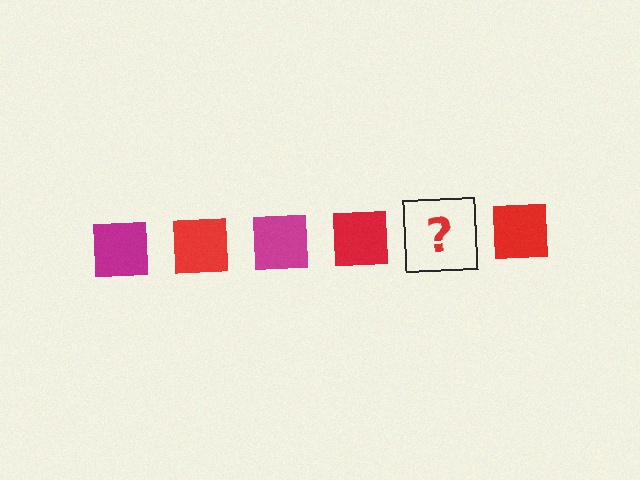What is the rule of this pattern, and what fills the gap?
The rule is that the pattern cycles through magenta, red squares. The gap should be filled with a magenta square.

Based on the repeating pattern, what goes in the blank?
The blank should be a magenta square.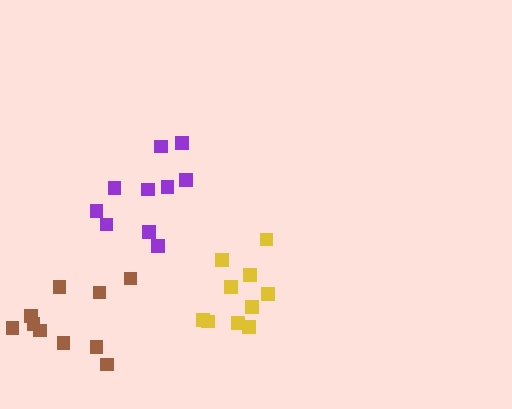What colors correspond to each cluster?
The clusters are colored: purple, yellow, brown.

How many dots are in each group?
Group 1: 10 dots, Group 2: 10 dots, Group 3: 10 dots (30 total).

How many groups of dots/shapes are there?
There are 3 groups.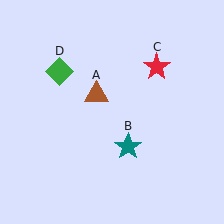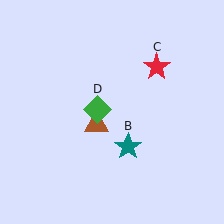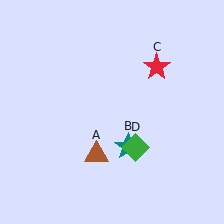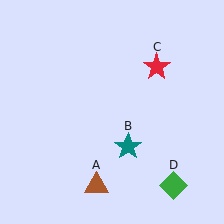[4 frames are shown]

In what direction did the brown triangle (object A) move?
The brown triangle (object A) moved down.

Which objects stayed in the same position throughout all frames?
Teal star (object B) and red star (object C) remained stationary.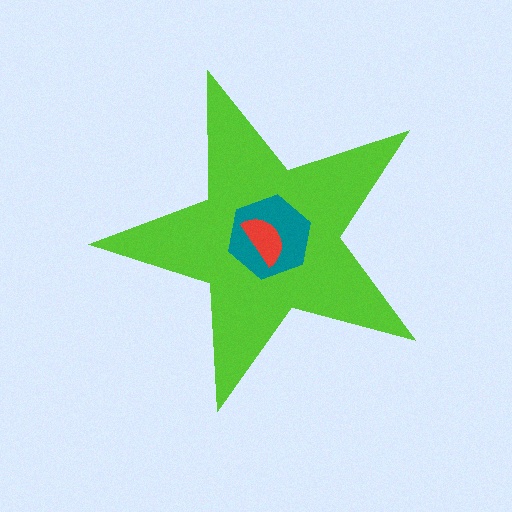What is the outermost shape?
The lime star.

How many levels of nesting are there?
3.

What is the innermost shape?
The red semicircle.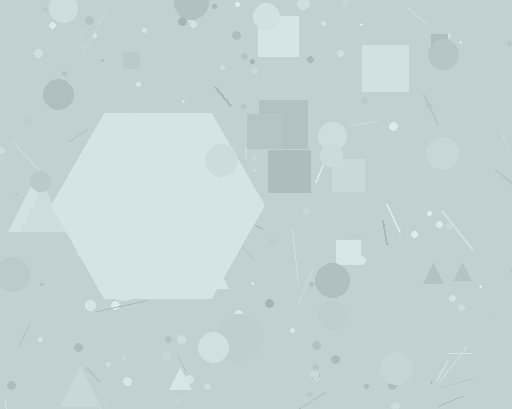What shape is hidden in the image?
A hexagon is hidden in the image.